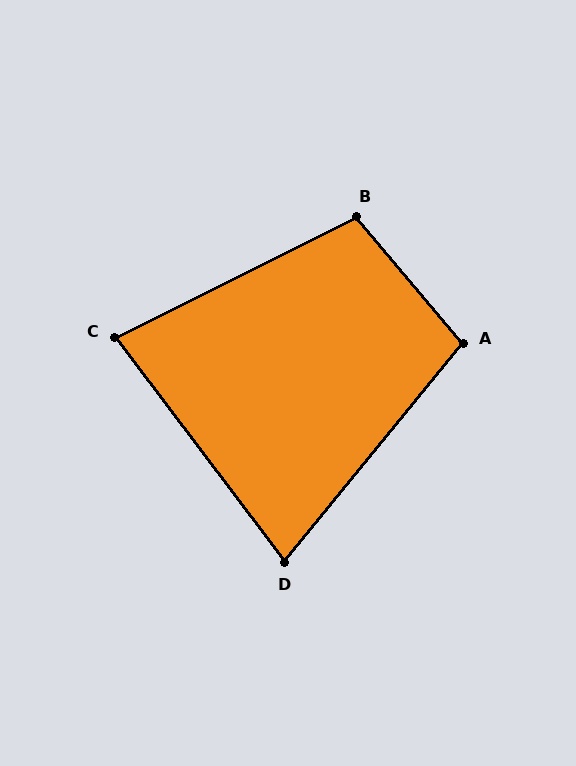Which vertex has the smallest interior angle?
D, at approximately 76 degrees.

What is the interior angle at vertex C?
Approximately 79 degrees (acute).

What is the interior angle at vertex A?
Approximately 101 degrees (obtuse).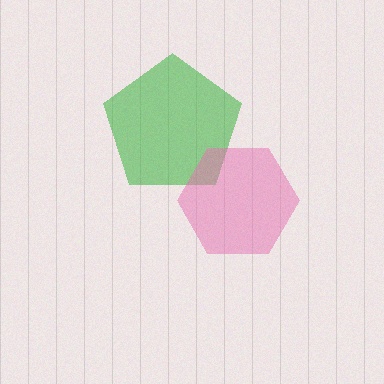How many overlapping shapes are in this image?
There are 2 overlapping shapes in the image.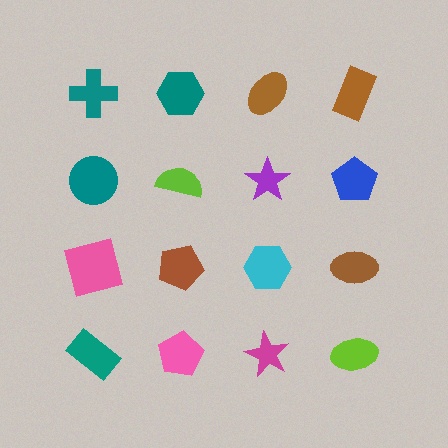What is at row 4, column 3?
A magenta star.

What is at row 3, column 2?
A brown pentagon.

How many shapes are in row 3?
4 shapes.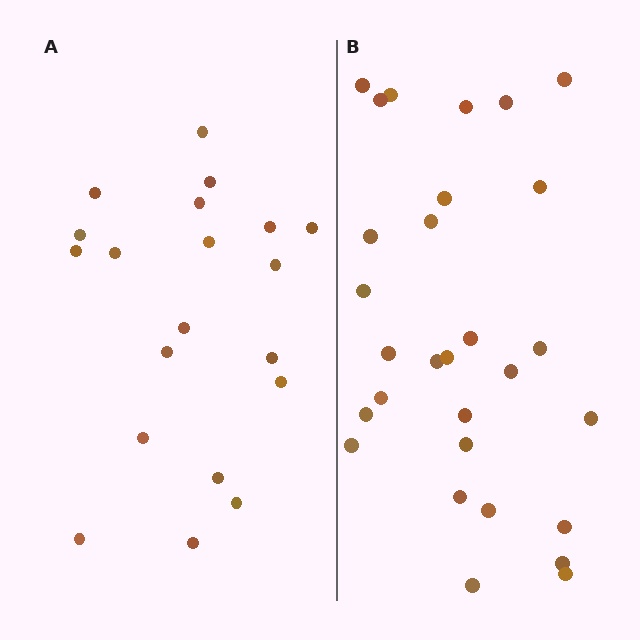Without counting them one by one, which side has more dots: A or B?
Region B (the right region) has more dots.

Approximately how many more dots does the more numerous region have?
Region B has roughly 8 or so more dots than region A.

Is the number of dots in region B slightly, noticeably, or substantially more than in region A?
Region B has substantially more. The ratio is roughly 1.4 to 1.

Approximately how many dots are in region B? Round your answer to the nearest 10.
About 30 dots. (The exact count is 29, which rounds to 30.)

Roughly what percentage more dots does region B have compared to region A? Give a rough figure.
About 45% more.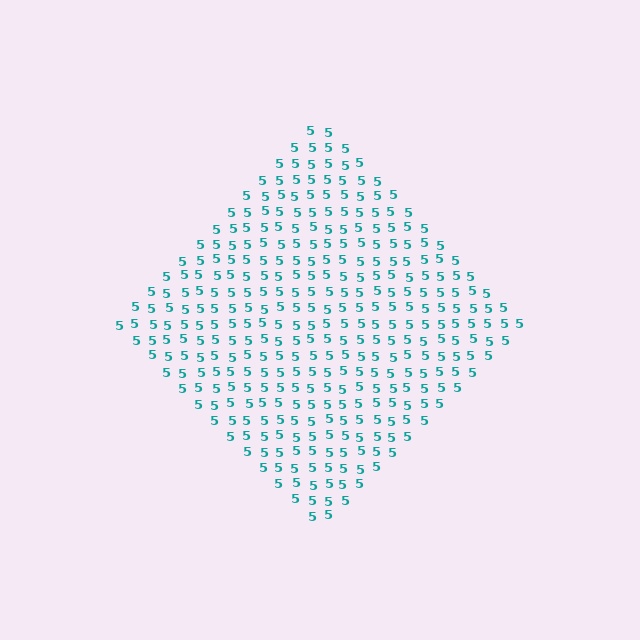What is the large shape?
The large shape is a diamond.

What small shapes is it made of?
It is made of small digit 5's.